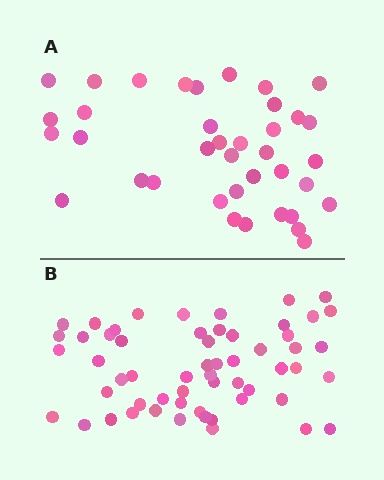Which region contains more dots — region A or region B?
Region B (the bottom region) has more dots.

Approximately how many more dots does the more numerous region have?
Region B has approximately 20 more dots than region A.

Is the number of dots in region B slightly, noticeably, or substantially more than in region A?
Region B has substantially more. The ratio is roughly 1.5 to 1.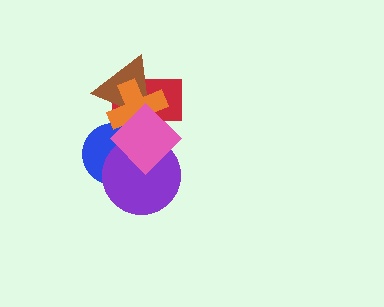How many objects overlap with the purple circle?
2 objects overlap with the purple circle.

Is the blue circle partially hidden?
Yes, it is partially covered by another shape.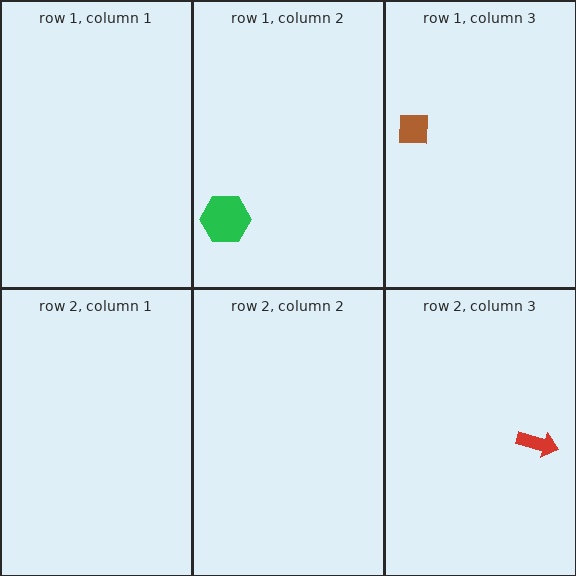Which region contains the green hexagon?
The row 1, column 2 region.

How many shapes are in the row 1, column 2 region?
1.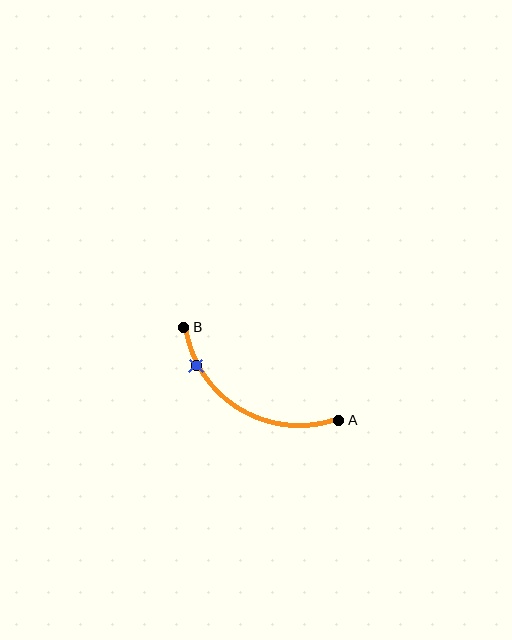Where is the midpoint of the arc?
The arc midpoint is the point on the curve farthest from the straight line joining A and B. It sits below that line.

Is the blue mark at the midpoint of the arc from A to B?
No. The blue mark lies on the arc but is closer to endpoint B. The arc midpoint would be at the point on the curve equidistant along the arc from both A and B.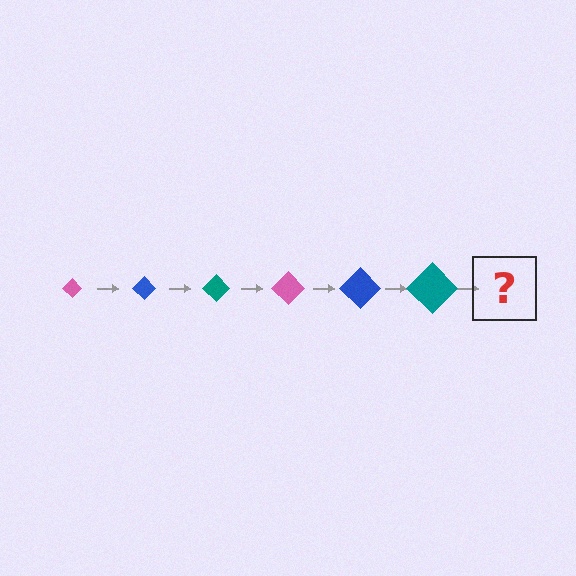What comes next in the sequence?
The next element should be a pink diamond, larger than the previous one.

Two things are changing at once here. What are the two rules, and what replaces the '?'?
The two rules are that the diamond grows larger each step and the color cycles through pink, blue, and teal. The '?' should be a pink diamond, larger than the previous one.